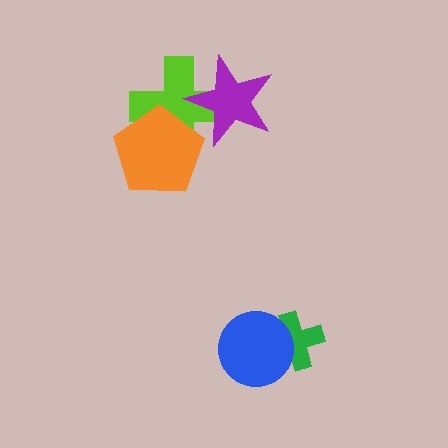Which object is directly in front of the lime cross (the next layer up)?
The purple star is directly in front of the lime cross.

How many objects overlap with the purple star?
1 object overlaps with the purple star.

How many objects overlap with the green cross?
1 object overlaps with the green cross.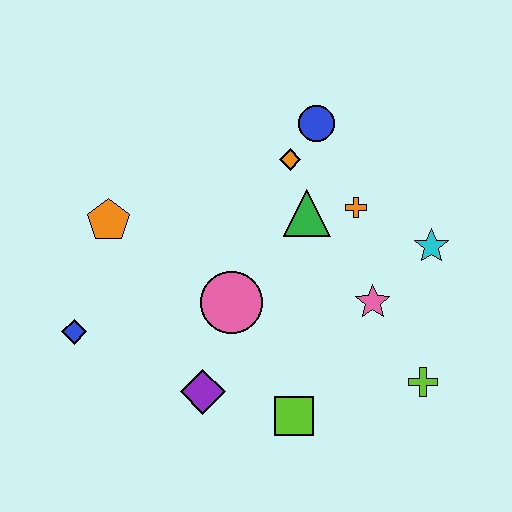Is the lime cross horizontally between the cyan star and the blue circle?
Yes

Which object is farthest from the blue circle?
The blue diamond is farthest from the blue circle.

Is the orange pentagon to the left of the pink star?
Yes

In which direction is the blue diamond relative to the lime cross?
The blue diamond is to the left of the lime cross.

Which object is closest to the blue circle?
The orange diamond is closest to the blue circle.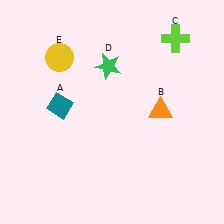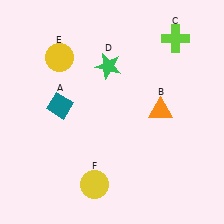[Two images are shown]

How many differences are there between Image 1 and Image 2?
There is 1 difference between the two images.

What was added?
A yellow circle (F) was added in Image 2.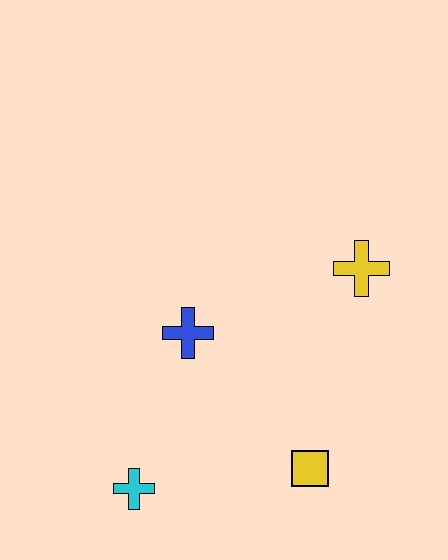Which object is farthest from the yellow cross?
The cyan cross is farthest from the yellow cross.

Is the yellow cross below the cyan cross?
No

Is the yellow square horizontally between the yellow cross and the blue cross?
Yes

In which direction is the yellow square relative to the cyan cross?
The yellow square is to the right of the cyan cross.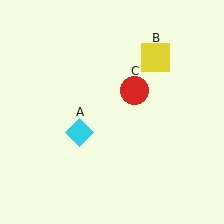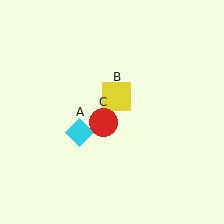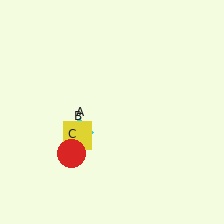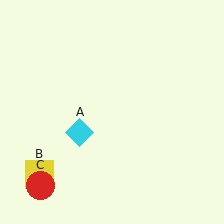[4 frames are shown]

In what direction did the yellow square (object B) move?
The yellow square (object B) moved down and to the left.